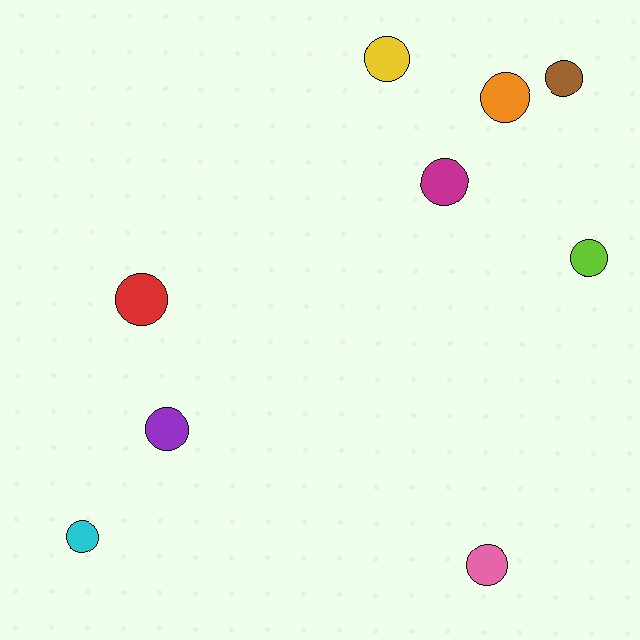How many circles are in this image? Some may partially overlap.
There are 9 circles.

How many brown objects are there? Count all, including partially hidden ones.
There is 1 brown object.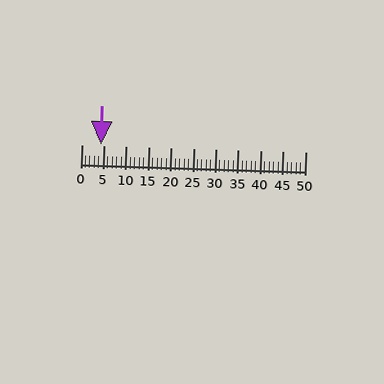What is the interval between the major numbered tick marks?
The major tick marks are spaced 5 units apart.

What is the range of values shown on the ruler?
The ruler shows values from 0 to 50.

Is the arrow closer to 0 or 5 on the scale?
The arrow is closer to 5.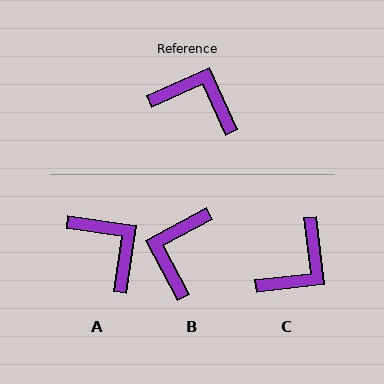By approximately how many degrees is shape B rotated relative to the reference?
Approximately 94 degrees counter-clockwise.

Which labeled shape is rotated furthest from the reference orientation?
C, about 108 degrees away.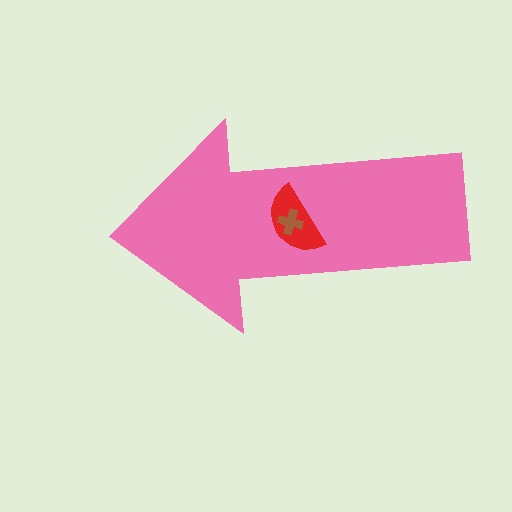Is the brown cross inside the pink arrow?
Yes.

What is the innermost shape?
The brown cross.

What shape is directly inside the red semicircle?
The brown cross.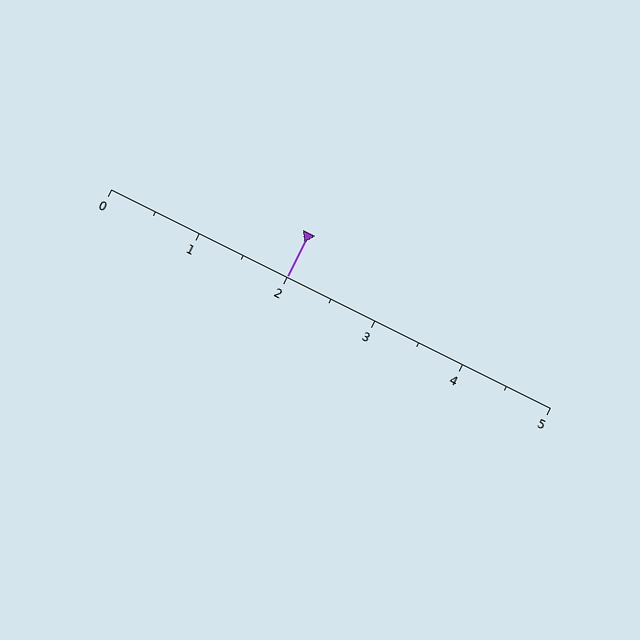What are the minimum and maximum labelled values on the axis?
The axis runs from 0 to 5.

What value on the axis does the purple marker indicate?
The marker indicates approximately 2.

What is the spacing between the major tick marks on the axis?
The major ticks are spaced 1 apart.